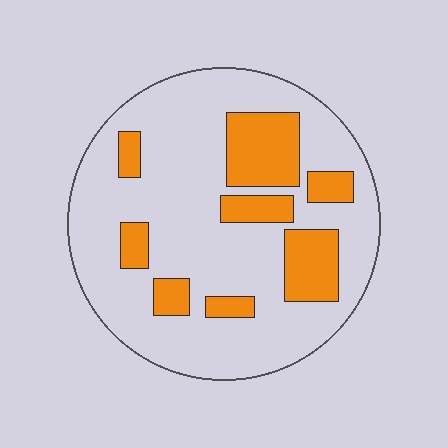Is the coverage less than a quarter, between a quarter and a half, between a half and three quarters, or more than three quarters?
Less than a quarter.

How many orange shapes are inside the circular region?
8.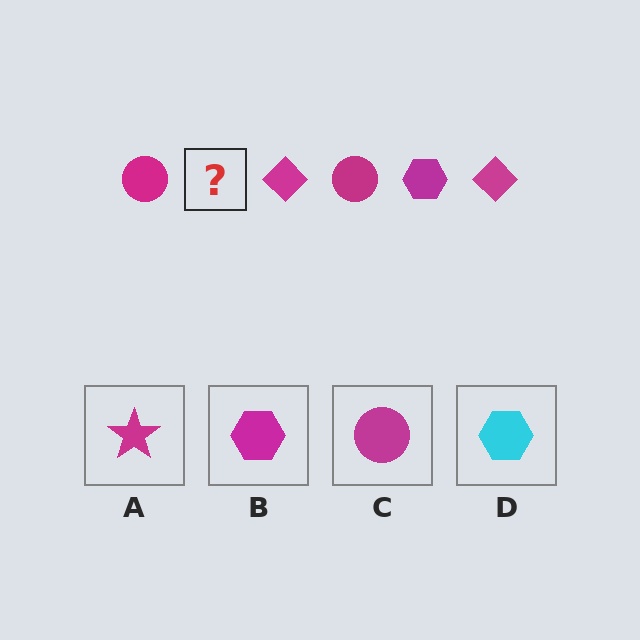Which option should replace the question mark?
Option B.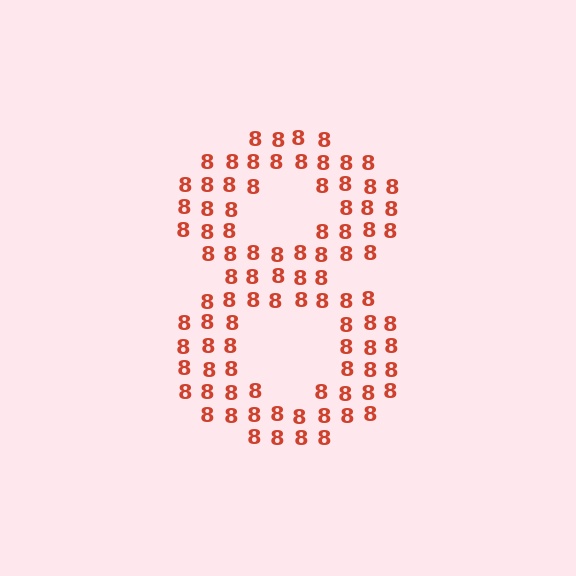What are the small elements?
The small elements are digit 8's.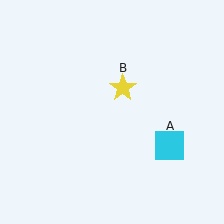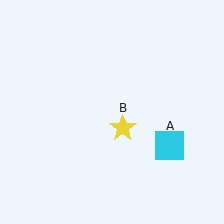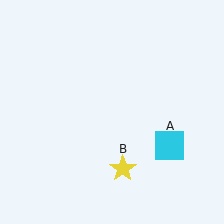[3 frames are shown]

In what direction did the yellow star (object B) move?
The yellow star (object B) moved down.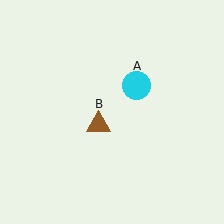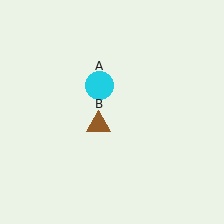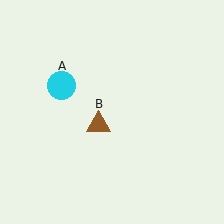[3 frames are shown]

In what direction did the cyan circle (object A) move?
The cyan circle (object A) moved left.